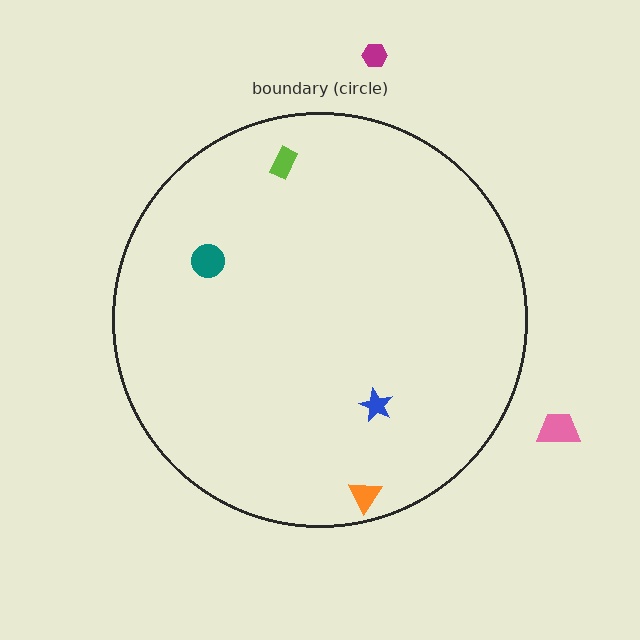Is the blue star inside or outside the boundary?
Inside.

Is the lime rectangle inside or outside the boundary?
Inside.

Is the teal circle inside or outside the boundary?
Inside.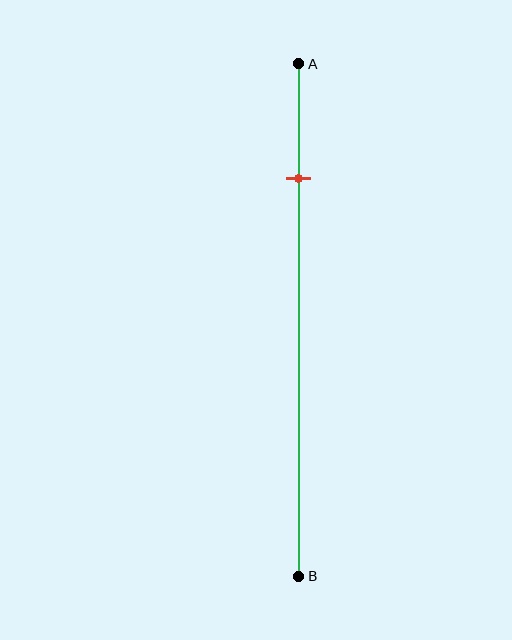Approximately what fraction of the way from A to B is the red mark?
The red mark is approximately 20% of the way from A to B.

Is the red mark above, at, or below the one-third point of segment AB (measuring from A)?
The red mark is above the one-third point of segment AB.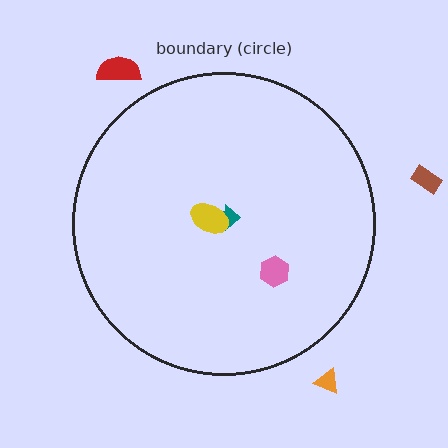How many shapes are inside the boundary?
3 inside, 3 outside.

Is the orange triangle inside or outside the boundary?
Outside.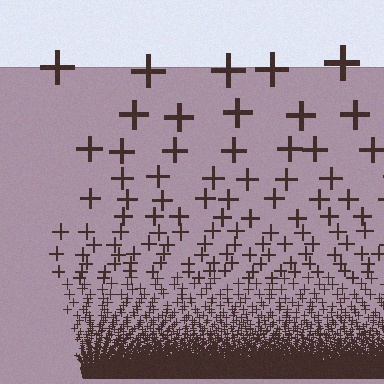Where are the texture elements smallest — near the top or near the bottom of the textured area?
Near the bottom.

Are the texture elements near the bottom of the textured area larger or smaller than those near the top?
Smaller. The gradient is inverted — elements near the bottom are smaller and denser.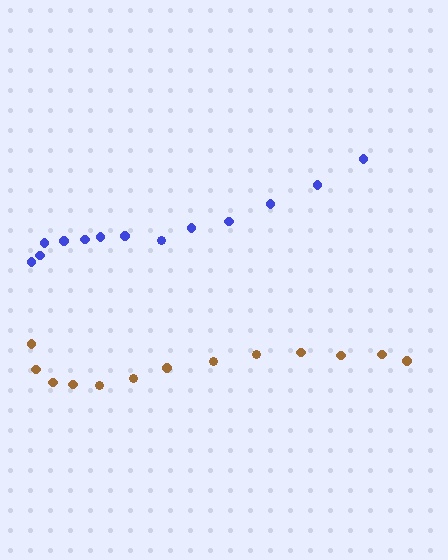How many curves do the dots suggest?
There are 2 distinct paths.